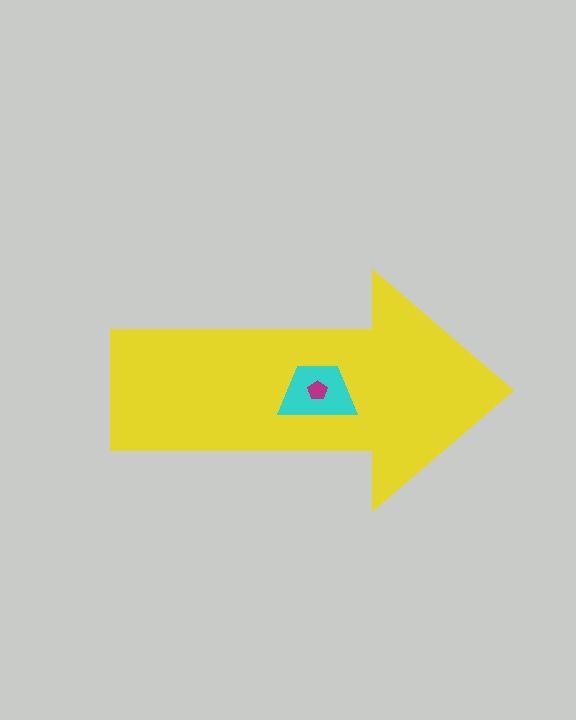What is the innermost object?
The magenta pentagon.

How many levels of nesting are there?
3.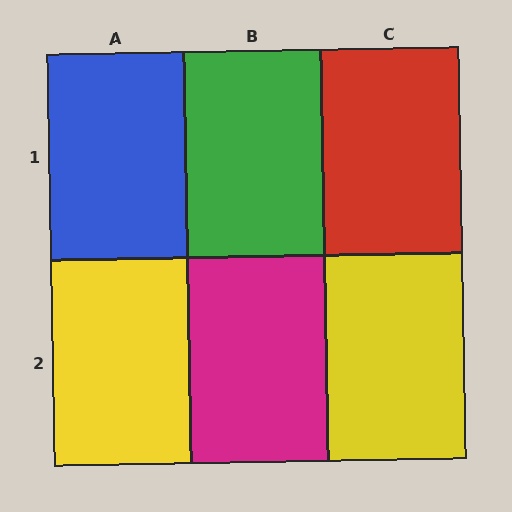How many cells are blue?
1 cell is blue.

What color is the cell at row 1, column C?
Red.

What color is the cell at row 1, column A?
Blue.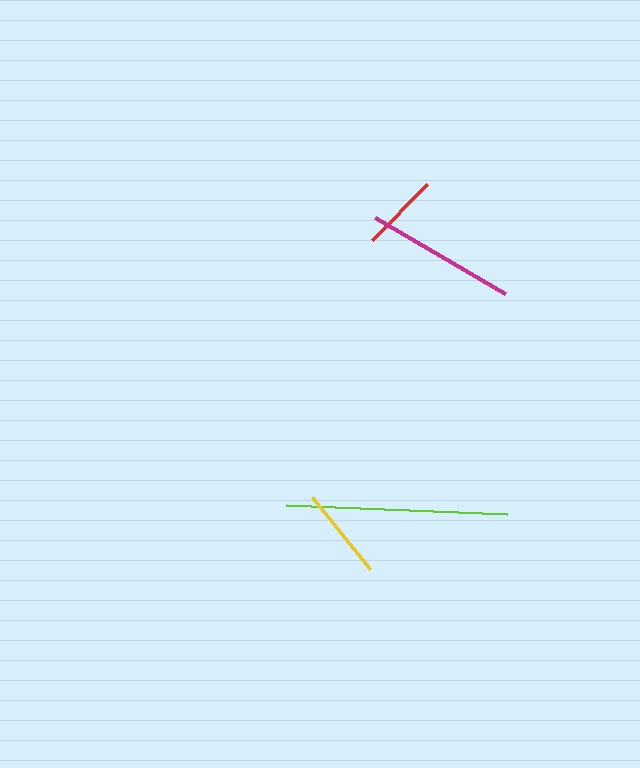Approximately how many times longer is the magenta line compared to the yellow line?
The magenta line is approximately 1.6 times the length of the yellow line.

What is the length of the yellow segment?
The yellow segment is approximately 92 pixels long.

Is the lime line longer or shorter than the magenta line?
The lime line is longer than the magenta line.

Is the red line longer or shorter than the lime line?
The lime line is longer than the red line.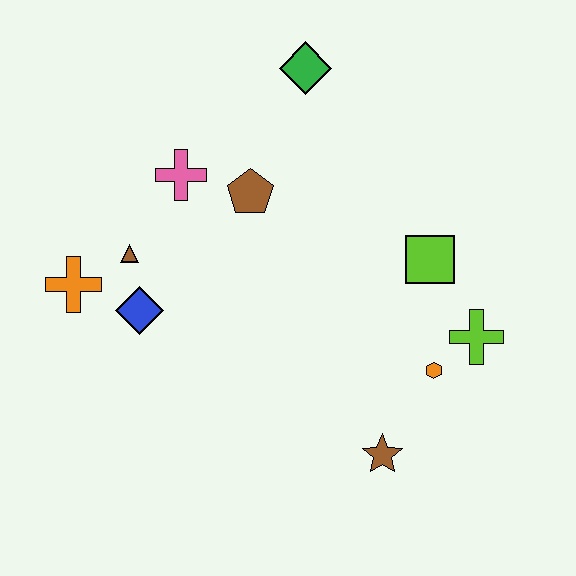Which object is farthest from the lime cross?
The orange cross is farthest from the lime cross.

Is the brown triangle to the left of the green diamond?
Yes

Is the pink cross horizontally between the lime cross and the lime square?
No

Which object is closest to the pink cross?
The brown pentagon is closest to the pink cross.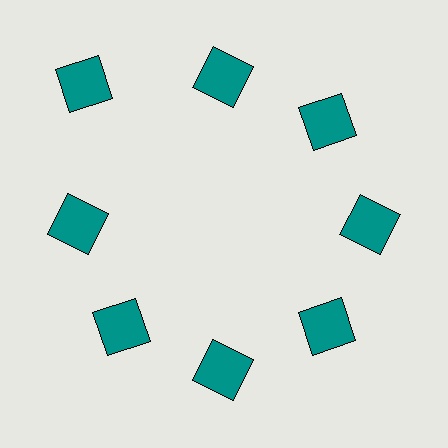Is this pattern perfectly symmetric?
No. The 8 teal squares are arranged in a ring, but one element near the 10 o'clock position is pushed outward from the center, breaking the 8-fold rotational symmetry.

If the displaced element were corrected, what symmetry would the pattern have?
It would have 8-fold rotational symmetry — the pattern would map onto itself every 45 degrees.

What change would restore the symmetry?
The symmetry would be restored by moving it inward, back onto the ring so that all 8 squares sit at equal angles and equal distance from the center.